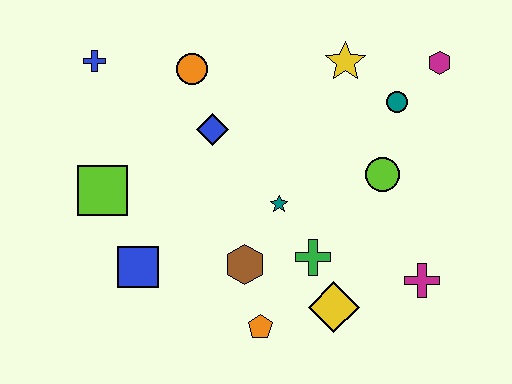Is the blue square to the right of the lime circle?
No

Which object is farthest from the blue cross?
The magenta cross is farthest from the blue cross.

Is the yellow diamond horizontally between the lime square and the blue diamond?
No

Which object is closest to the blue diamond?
The orange circle is closest to the blue diamond.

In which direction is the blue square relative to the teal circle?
The blue square is to the left of the teal circle.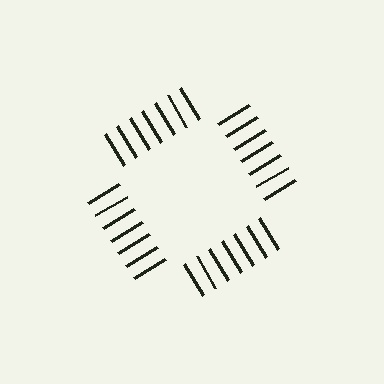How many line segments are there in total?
28 — 7 along each of the 4 edges.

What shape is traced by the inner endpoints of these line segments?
An illusory square — the line segments terminate on its edges but no continuous stroke is drawn.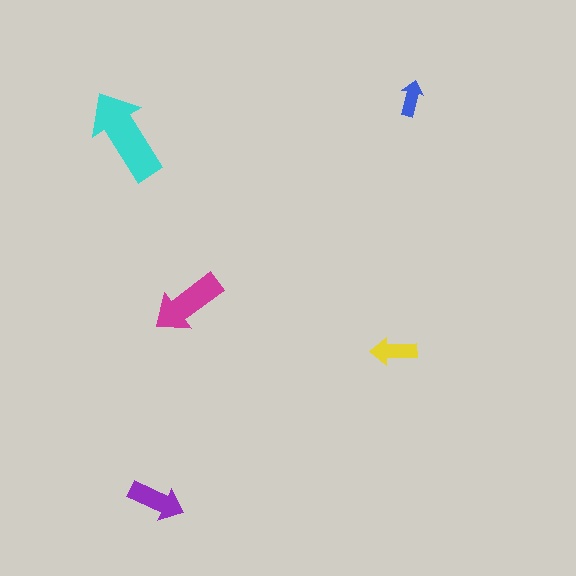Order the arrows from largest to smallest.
the cyan one, the magenta one, the purple one, the yellow one, the blue one.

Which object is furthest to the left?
The cyan arrow is leftmost.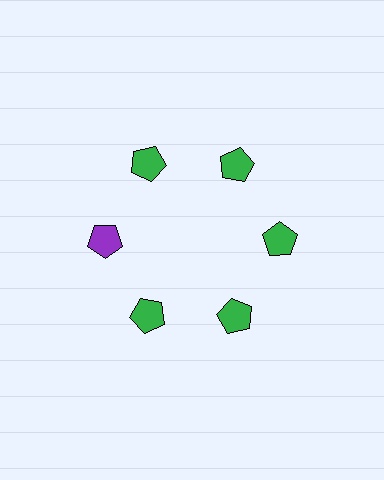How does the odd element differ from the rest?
It has a different color: purple instead of green.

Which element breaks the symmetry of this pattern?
The purple pentagon at roughly the 9 o'clock position breaks the symmetry. All other shapes are green pentagons.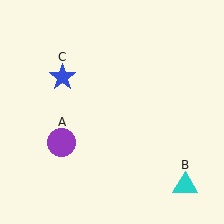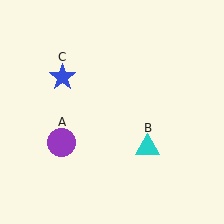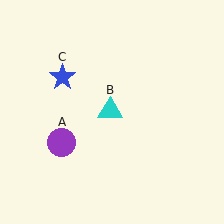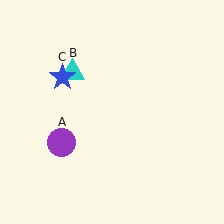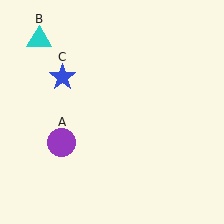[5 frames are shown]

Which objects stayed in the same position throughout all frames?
Purple circle (object A) and blue star (object C) remained stationary.